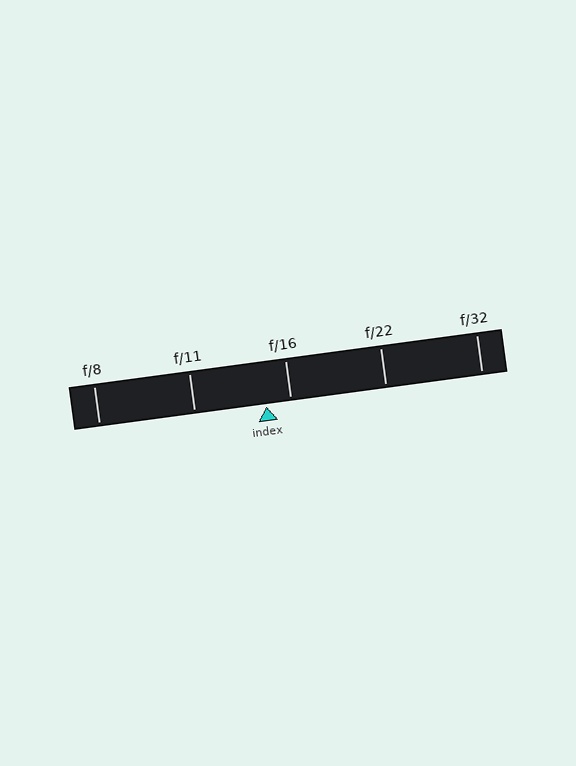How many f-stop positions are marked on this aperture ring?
There are 5 f-stop positions marked.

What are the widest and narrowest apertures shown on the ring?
The widest aperture shown is f/8 and the narrowest is f/32.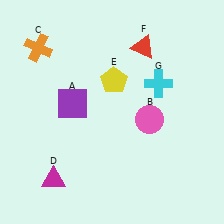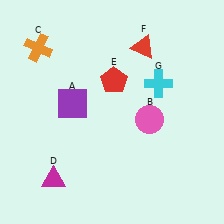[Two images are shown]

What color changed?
The pentagon (E) changed from yellow in Image 1 to red in Image 2.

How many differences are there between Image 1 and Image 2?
There is 1 difference between the two images.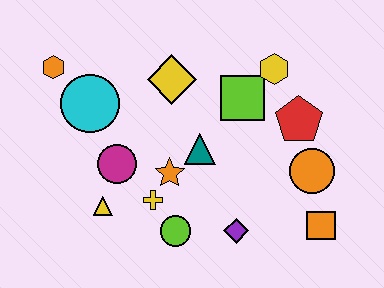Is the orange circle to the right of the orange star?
Yes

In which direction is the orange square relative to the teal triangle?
The orange square is to the right of the teal triangle.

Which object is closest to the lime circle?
The yellow cross is closest to the lime circle.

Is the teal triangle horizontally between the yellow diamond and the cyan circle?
No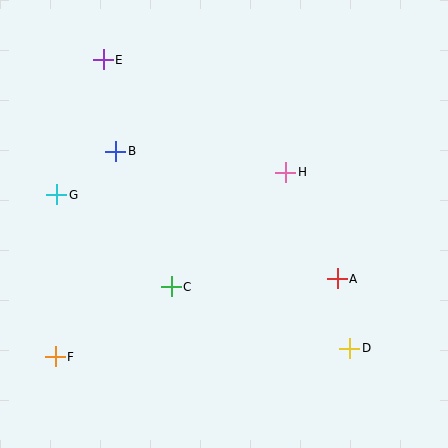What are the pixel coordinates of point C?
Point C is at (171, 287).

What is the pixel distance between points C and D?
The distance between C and D is 189 pixels.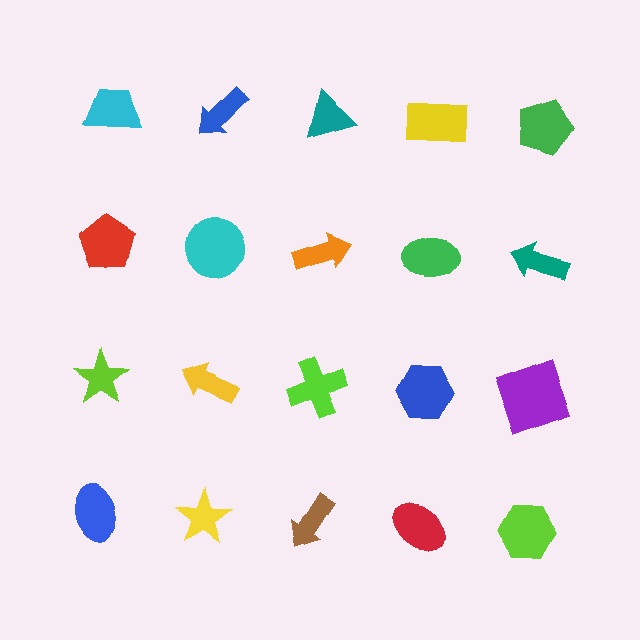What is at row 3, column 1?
A lime star.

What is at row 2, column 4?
A green ellipse.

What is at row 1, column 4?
A yellow rectangle.